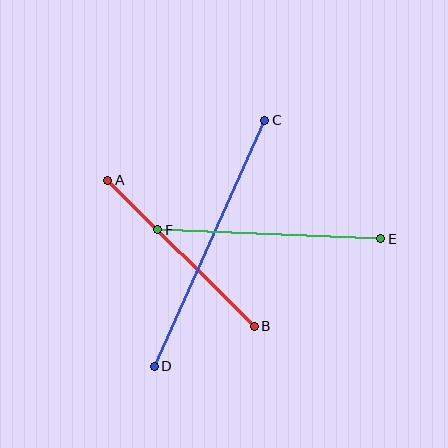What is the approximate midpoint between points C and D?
The midpoint is at approximately (210, 243) pixels.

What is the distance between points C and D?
The distance is approximately 270 pixels.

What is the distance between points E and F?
The distance is approximately 223 pixels.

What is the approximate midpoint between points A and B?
The midpoint is at approximately (181, 253) pixels.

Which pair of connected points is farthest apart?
Points C and D are farthest apart.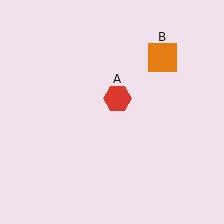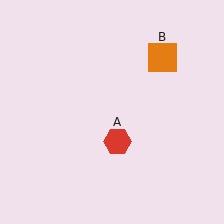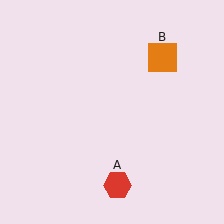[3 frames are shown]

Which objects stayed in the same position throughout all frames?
Orange square (object B) remained stationary.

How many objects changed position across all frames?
1 object changed position: red hexagon (object A).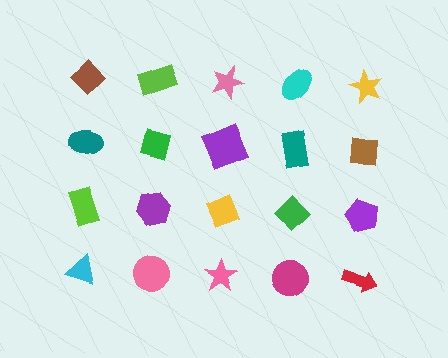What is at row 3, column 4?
A green diamond.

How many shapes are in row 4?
5 shapes.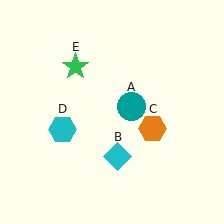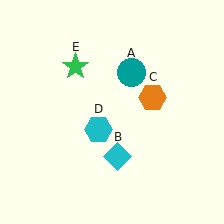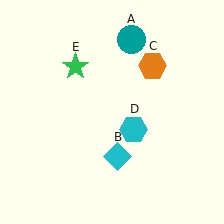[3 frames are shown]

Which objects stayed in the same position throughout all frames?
Cyan diamond (object B) and green star (object E) remained stationary.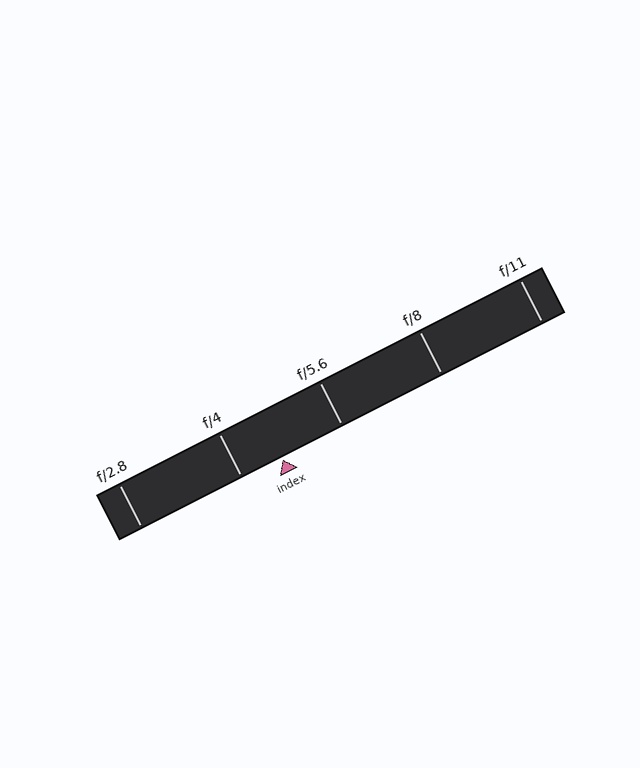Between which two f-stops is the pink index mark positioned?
The index mark is between f/4 and f/5.6.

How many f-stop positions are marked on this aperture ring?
There are 5 f-stop positions marked.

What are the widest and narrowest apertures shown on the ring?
The widest aperture shown is f/2.8 and the narrowest is f/11.